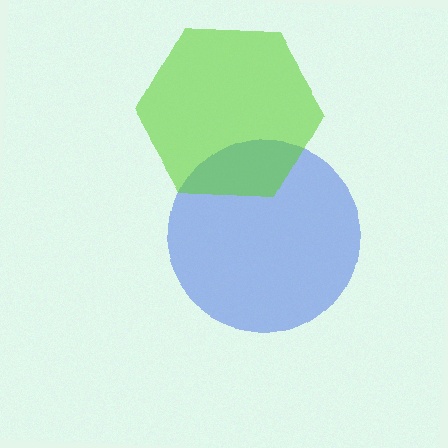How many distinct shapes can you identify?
There are 2 distinct shapes: a blue circle, a lime hexagon.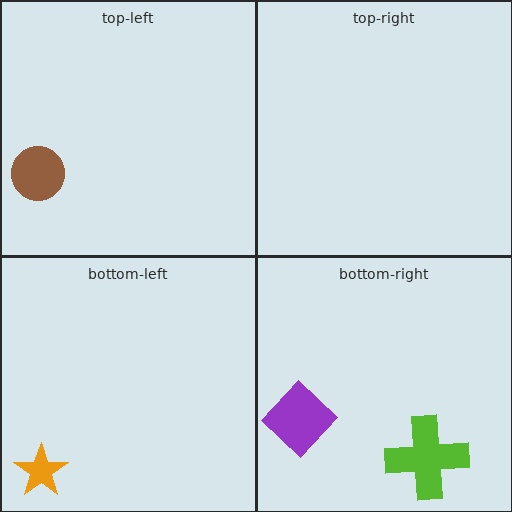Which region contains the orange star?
The bottom-left region.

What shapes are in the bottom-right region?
The purple diamond, the lime cross.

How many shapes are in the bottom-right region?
2.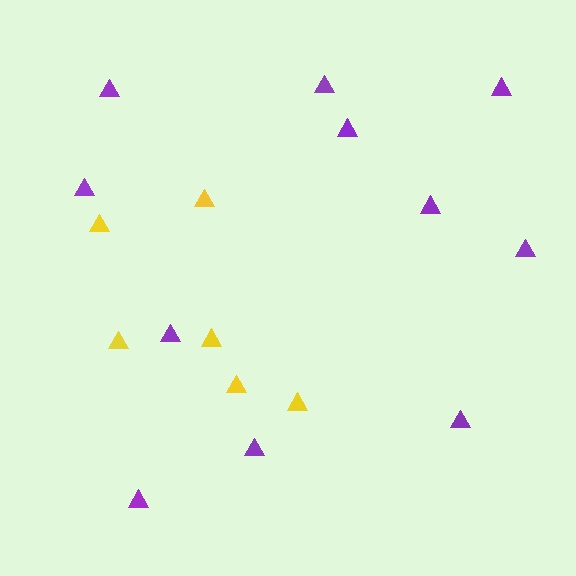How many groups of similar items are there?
There are 2 groups: one group of yellow triangles (6) and one group of purple triangles (11).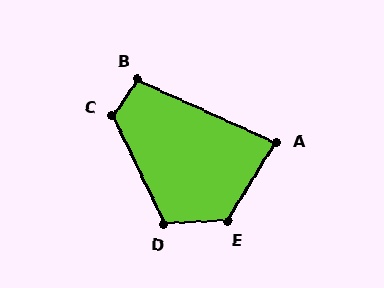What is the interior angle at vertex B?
Approximately 100 degrees (obtuse).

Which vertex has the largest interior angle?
E, at approximately 125 degrees.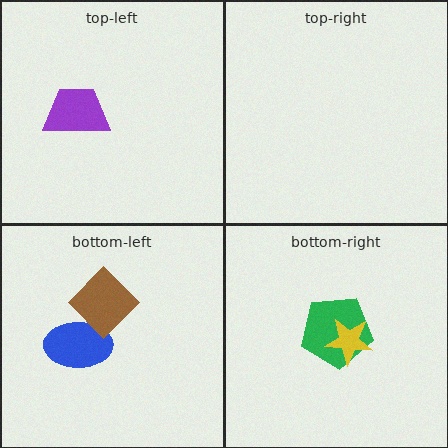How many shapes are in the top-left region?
1.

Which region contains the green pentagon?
The bottom-right region.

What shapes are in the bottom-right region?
The green pentagon, the yellow star.